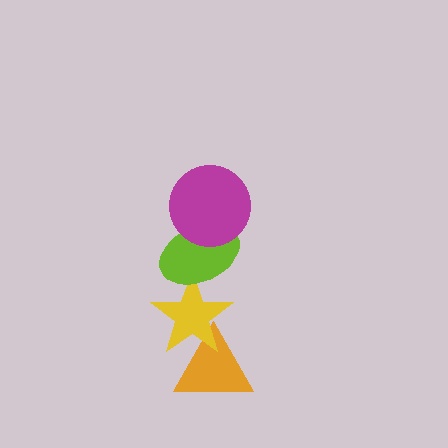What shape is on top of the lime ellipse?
The magenta circle is on top of the lime ellipse.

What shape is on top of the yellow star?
The lime ellipse is on top of the yellow star.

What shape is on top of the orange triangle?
The yellow star is on top of the orange triangle.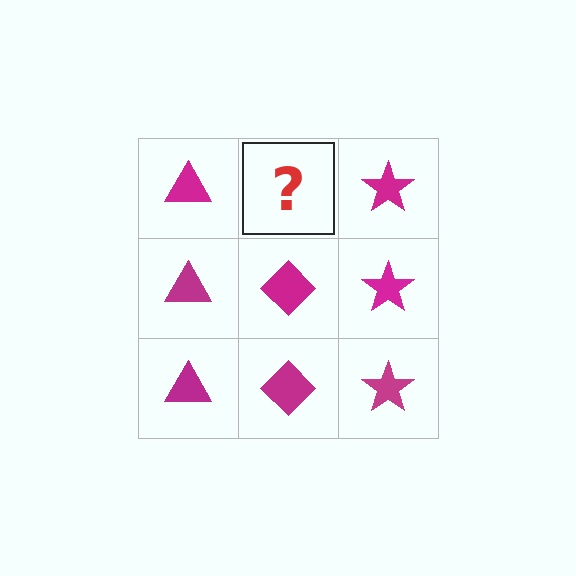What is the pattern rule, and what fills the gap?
The rule is that each column has a consistent shape. The gap should be filled with a magenta diamond.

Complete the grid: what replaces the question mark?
The question mark should be replaced with a magenta diamond.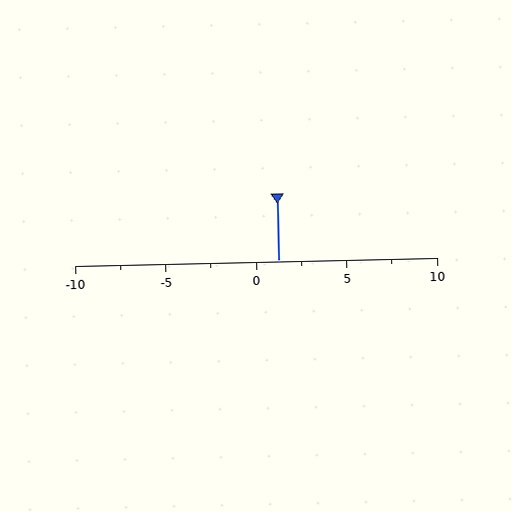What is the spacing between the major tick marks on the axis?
The major ticks are spaced 5 apart.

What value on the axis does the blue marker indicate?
The marker indicates approximately 1.2.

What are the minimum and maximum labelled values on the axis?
The axis runs from -10 to 10.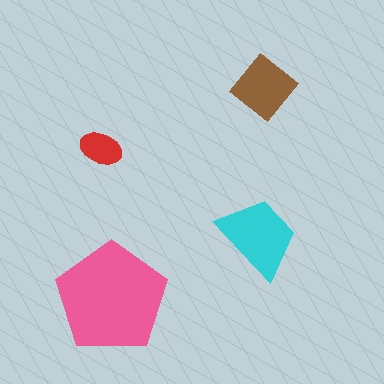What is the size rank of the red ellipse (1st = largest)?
4th.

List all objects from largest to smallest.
The pink pentagon, the cyan trapezoid, the brown diamond, the red ellipse.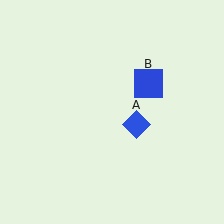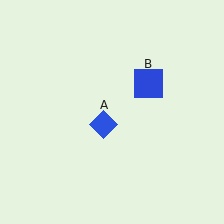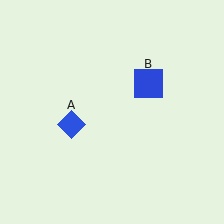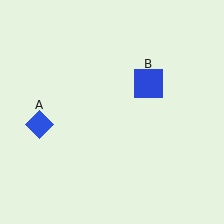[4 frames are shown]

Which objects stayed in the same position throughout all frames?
Blue square (object B) remained stationary.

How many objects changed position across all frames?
1 object changed position: blue diamond (object A).